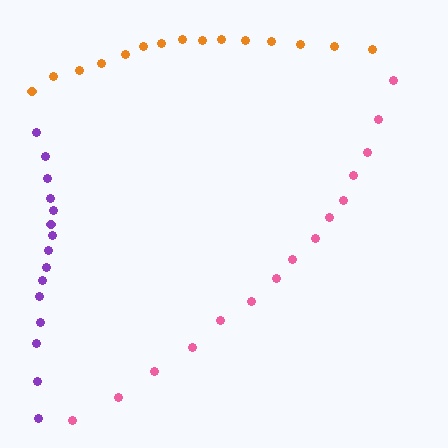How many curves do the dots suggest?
There are 3 distinct paths.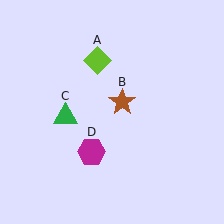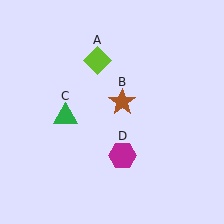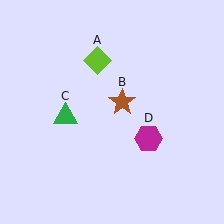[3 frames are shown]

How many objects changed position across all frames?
1 object changed position: magenta hexagon (object D).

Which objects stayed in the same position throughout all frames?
Lime diamond (object A) and brown star (object B) and green triangle (object C) remained stationary.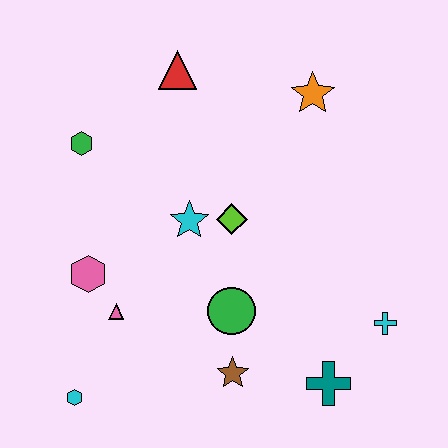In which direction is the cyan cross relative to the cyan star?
The cyan cross is to the right of the cyan star.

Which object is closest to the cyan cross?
The teal cross is closest to the cyan cross.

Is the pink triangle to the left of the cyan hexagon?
No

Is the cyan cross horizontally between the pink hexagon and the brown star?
No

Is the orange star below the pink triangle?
No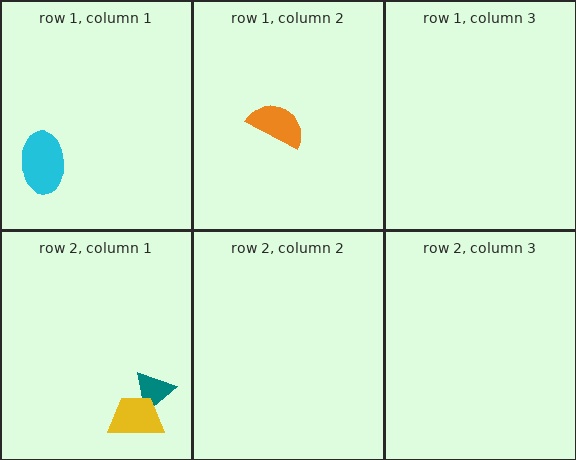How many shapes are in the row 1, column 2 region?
1.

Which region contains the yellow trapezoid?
The row 2, column 1 region.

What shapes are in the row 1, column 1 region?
The cyan ellipse.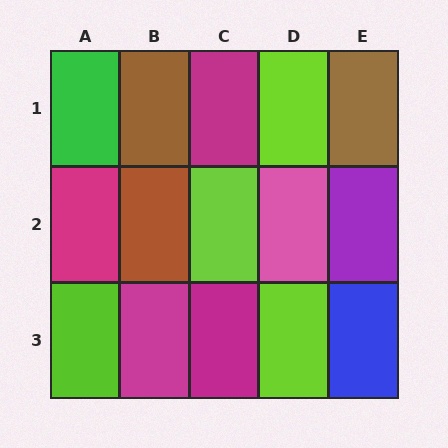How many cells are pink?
1 cell is pink.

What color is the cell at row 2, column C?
Lime.